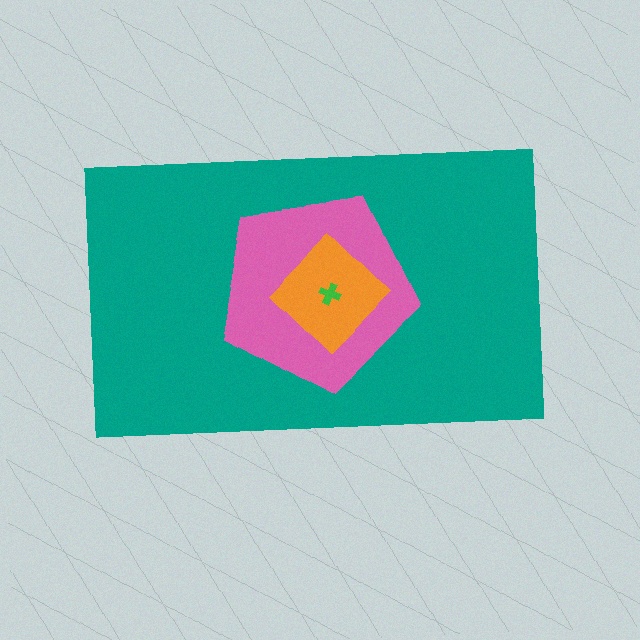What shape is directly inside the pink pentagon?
The orange diamond.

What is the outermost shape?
The teal rectangle.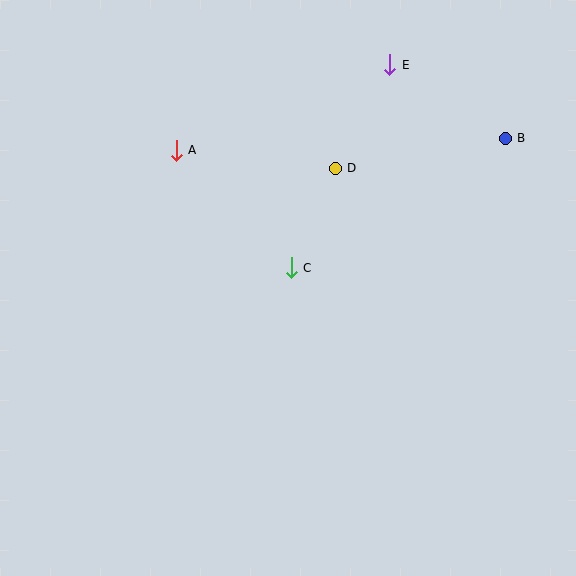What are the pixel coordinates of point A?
Point A is at (176, 150).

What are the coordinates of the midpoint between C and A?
The midpoint between C and A is at (234, 209).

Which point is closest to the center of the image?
Point C at (291, 268) is closest to the center.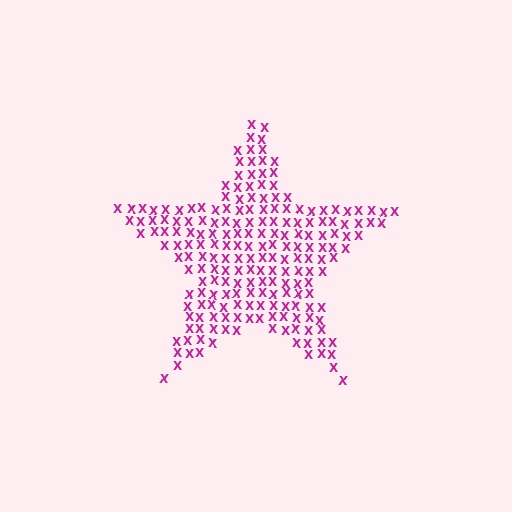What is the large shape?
The large shape is a star.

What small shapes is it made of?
It is made of small letter X's.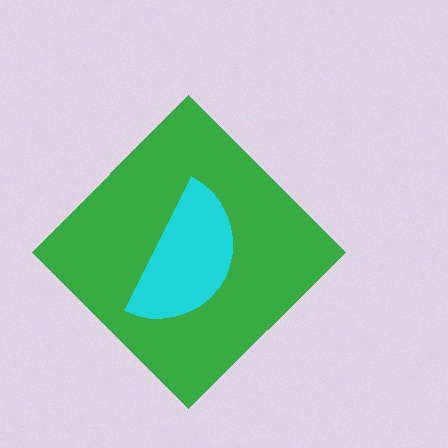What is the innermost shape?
The cyan semicircle.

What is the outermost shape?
The green diamond.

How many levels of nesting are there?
2.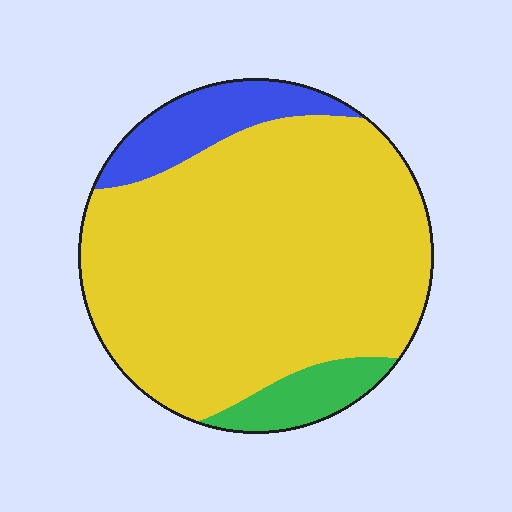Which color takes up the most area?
Yellow, at roughly 80%.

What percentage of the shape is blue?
Blue covers around 10% of the shape.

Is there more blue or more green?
Blue.